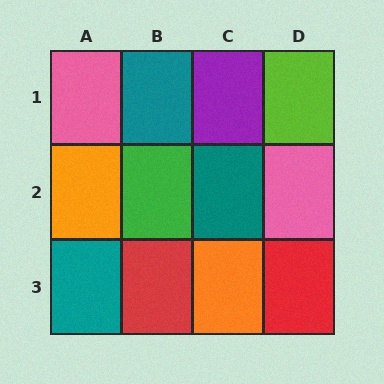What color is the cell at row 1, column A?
Pink.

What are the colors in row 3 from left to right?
Teal, red, orange, red.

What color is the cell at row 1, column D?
Lime.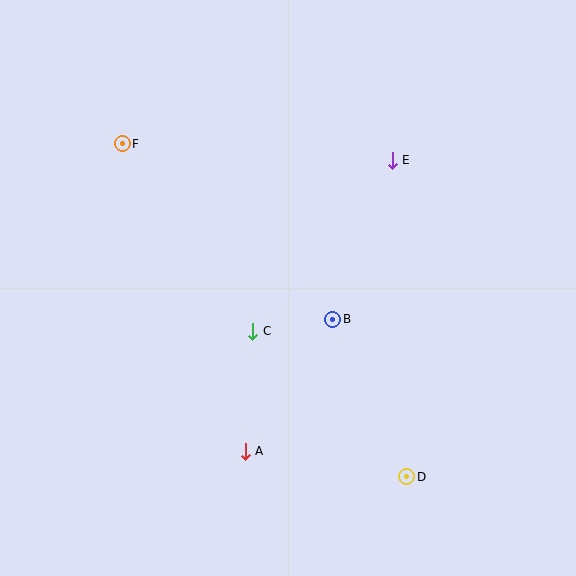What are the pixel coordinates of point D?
Point D is at (407, 477).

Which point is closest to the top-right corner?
Point E is closest to the top-right corner.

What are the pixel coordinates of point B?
Point B is at (332, 319).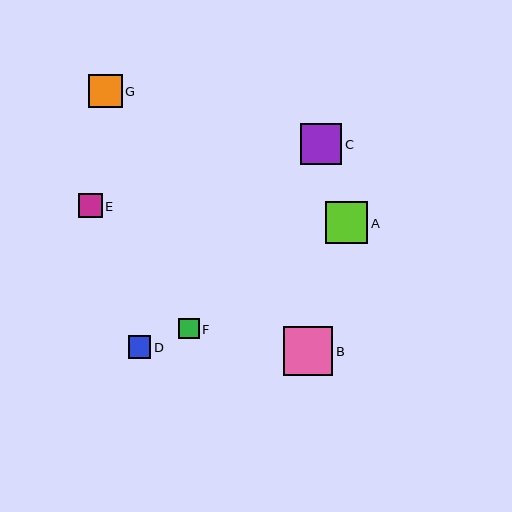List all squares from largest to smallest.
From largest to smallest: B, A, C, G, E, D, F.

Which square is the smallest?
Square F is the smallest with a size of approximately 20 pixels.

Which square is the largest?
Square B is the largest with a size of approximately 49 pixels.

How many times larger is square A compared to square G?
Square A is approximately 1.3 times the size of square G.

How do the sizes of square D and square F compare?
Square D and square F are approximately the same size.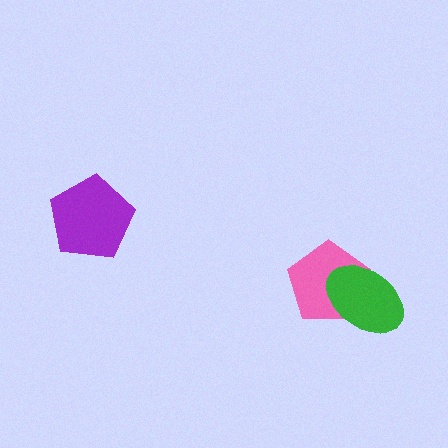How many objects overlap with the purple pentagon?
0 objects overlap with the purple pentagon.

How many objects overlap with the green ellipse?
1 object overlaps with the green ellipse.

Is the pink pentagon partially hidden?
Yes, it is partially covered by another shape.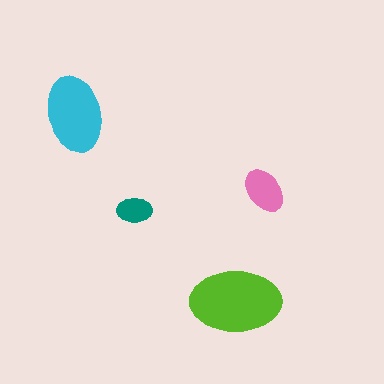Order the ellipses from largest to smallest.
the lime one, the cyan one, the pink one, the teal one.